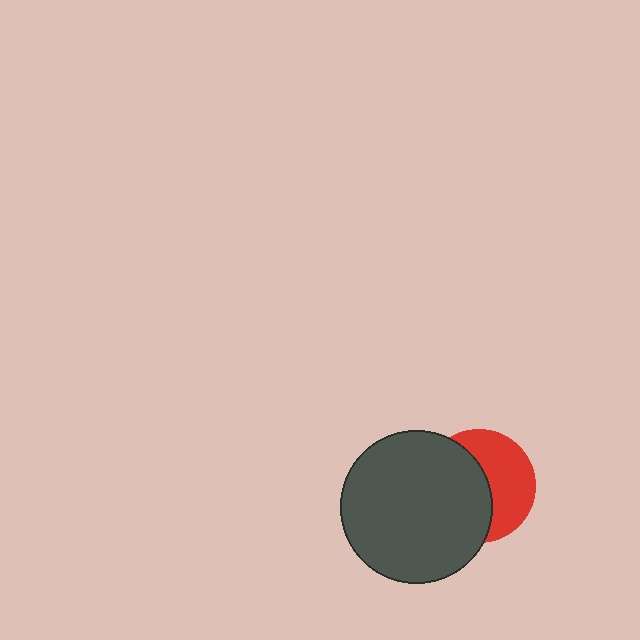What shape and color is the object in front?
The object in front is a dark gray circle.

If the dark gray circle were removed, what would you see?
You would see the complete red circle.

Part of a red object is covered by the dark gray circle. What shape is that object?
It is a circle.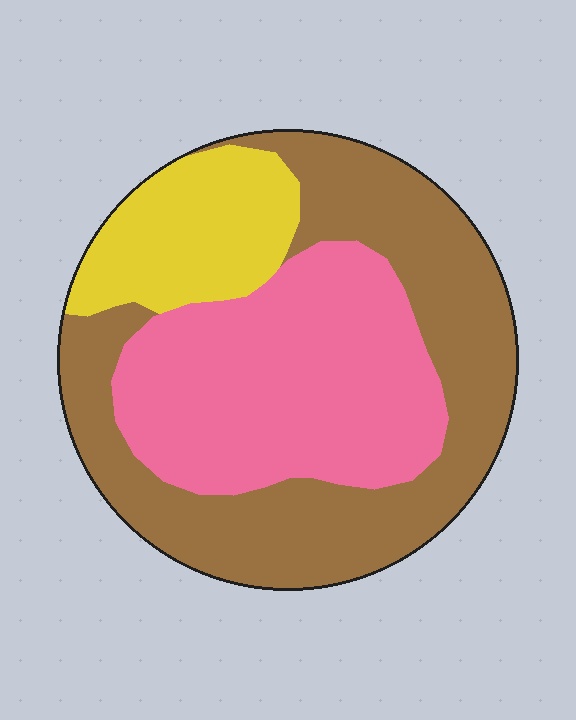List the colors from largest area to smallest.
From largest to smallest: brown, pink, yellow.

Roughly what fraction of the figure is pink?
Pink takes up between a quarter and a half of the figure.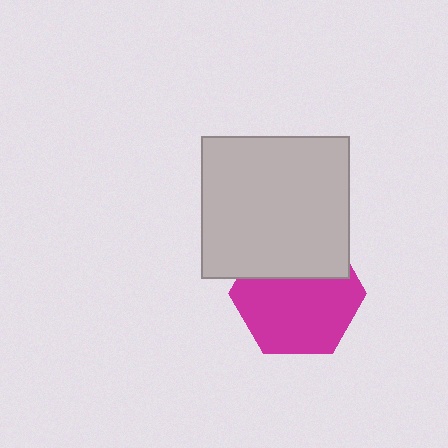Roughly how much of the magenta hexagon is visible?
Most of it is visible (roughly 65%).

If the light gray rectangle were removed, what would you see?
You would see the complete magenta hexagon.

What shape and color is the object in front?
The object in front is a light gray rectangle.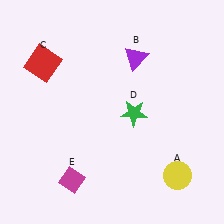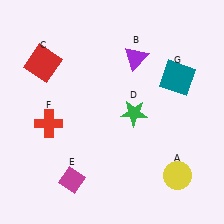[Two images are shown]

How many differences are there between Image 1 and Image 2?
There are 2 differences between the two images.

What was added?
A red cross (F), a teal square (G) were added in Image 2.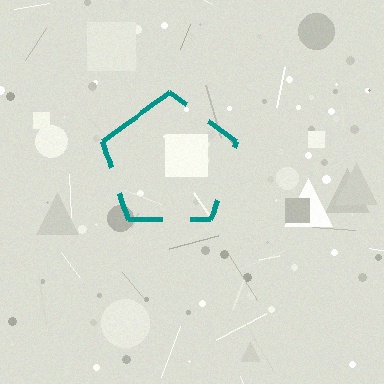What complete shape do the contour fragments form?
The contour fragments form a pentagon.